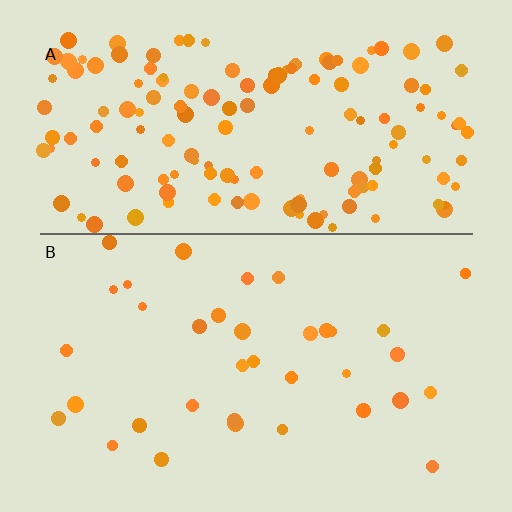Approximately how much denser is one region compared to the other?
Approximately 4.1× — region A over region B.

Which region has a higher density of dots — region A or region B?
A (the top).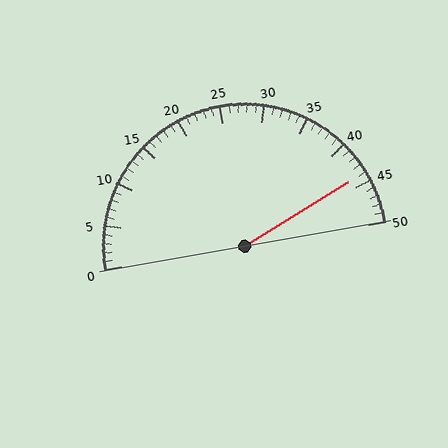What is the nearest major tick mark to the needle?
The nearest major tick mark is 45.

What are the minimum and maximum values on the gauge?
The gauge ranges from 0 to 50.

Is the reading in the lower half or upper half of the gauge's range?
The reading is in the upper half of the range (0 to 50).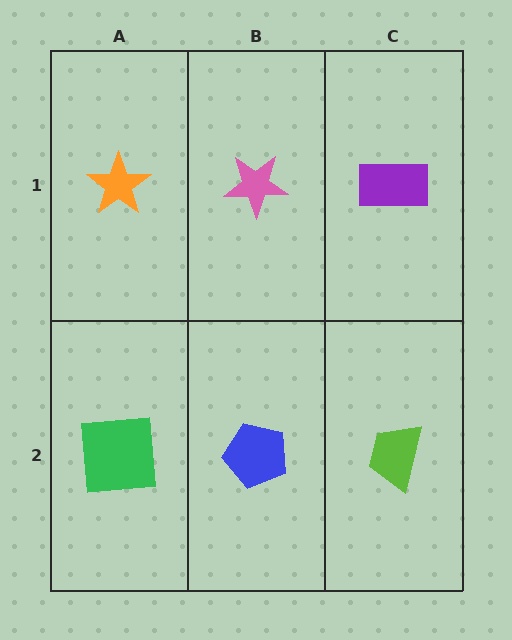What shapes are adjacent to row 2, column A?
An orange star (row 1, column A), a blue pentagon (row 2, column B).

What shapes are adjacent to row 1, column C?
A lime trapezoid (row 2, column C), a pink star (row 1, column B).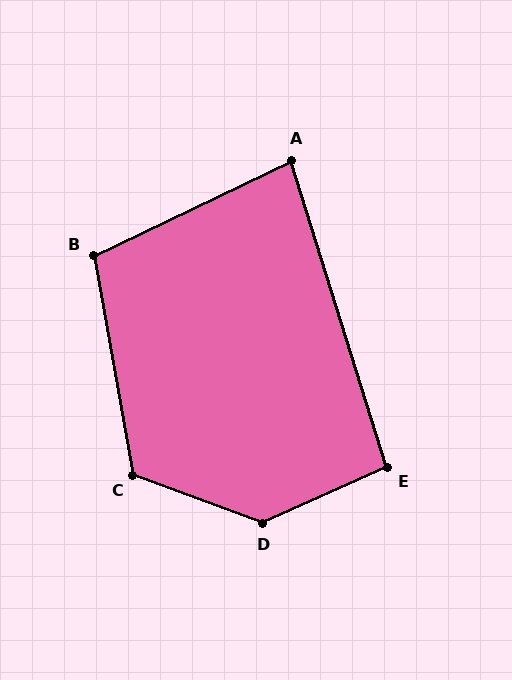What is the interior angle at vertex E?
Approximately 97 degrees (obtuse).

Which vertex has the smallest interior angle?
A, at approximately 82 degrees.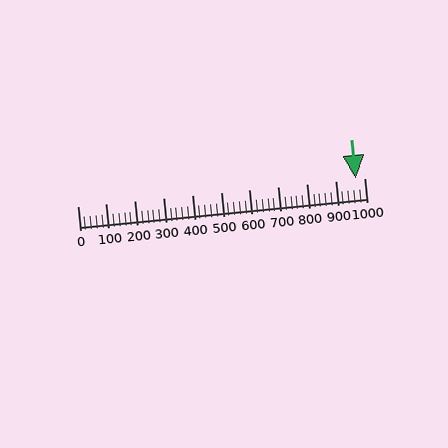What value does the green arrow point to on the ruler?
The green arrow points to approximately 972.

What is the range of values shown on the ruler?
The ruler shows values from 0 to 1000.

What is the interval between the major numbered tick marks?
The major tick marks are spaced 100 units apart.